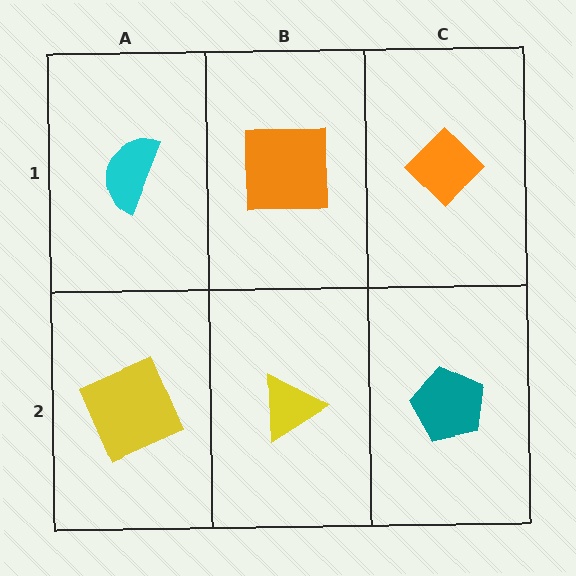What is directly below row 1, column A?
A yellow square.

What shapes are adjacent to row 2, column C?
An orange diamond (row 1, column C), a yellow triangle (row 2, column B).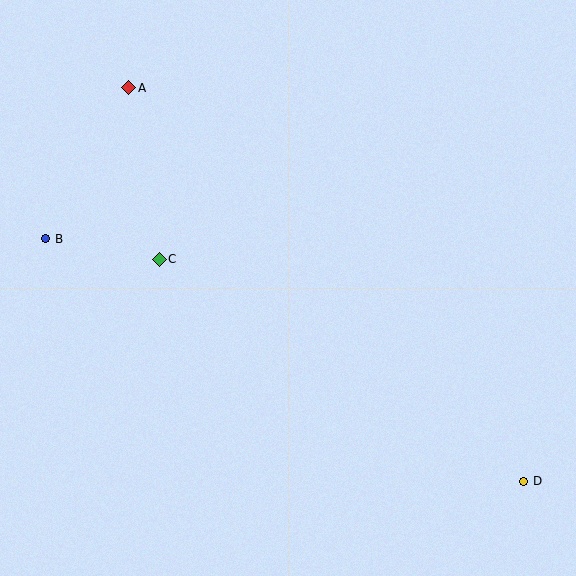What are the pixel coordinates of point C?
Point C is at (159, 260).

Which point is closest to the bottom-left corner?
Point B is closest to the bottom-left corner.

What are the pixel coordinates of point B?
Point B is at (46, 239).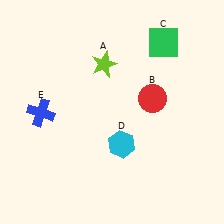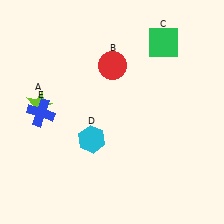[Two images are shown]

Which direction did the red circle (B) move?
The red circle (B) moved left.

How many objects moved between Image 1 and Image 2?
3 objects moved between the two images.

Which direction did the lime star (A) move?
The lime star (A) moved left.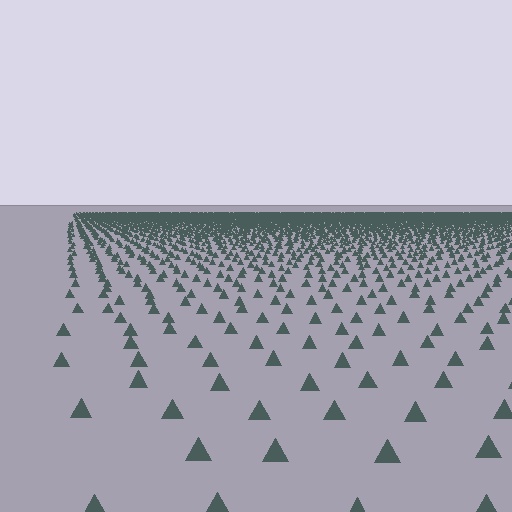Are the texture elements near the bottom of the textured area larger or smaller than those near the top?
Larger. Near the bottom, elements are closer to the viewer and appear at a bigger on-screen size.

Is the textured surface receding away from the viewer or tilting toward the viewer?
The surface is receding away from the viewer. Texture elements get smaller and denser toward the top.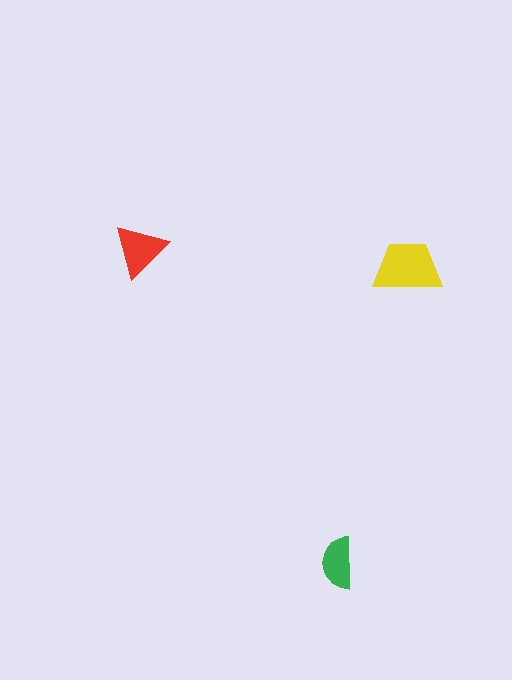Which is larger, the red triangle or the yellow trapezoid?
The yellow trapezoid.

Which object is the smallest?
The green semicircle.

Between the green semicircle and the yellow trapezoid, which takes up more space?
The yellow trapezoid.